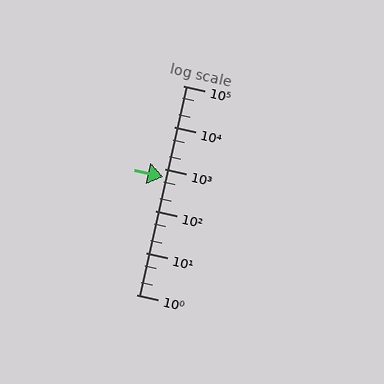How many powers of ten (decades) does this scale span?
The scale spans 5 decades, from 1 to 100000.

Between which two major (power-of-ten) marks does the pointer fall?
The pointer is between 100 and 1000.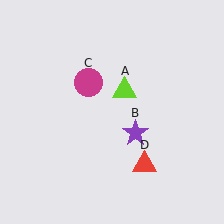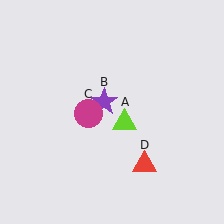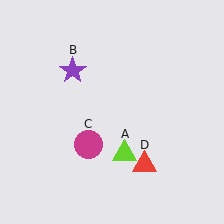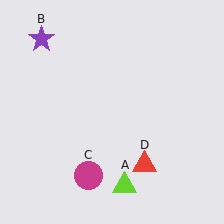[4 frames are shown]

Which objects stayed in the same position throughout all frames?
Red triangle (object D) remained stationary.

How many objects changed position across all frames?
3 objects changed position: lime triangle (object A), purple star (object B), magenta circle (object C).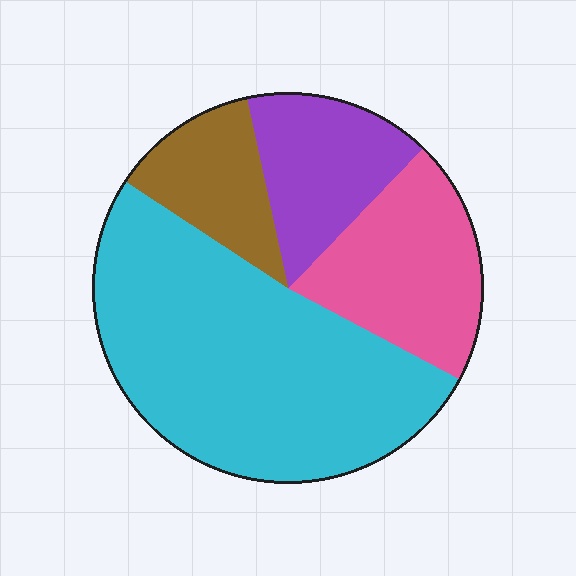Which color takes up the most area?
Cyan, at roughly 50%.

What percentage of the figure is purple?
Purple takes up about one sixth (1/6) of the figure.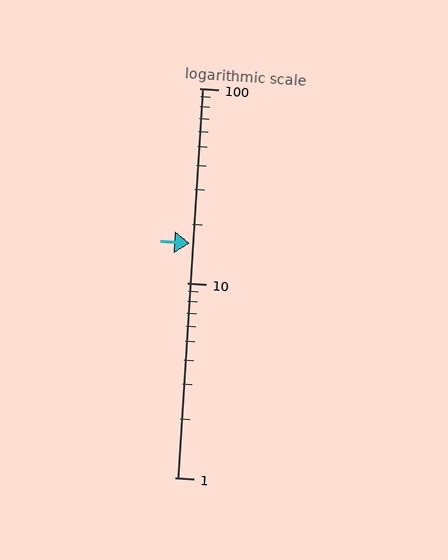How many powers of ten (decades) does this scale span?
The scale spans 2 decades, from 1 to 100.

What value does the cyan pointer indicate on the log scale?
The pointer indicates approximately 16.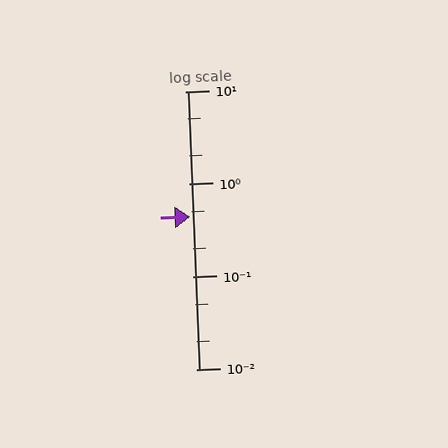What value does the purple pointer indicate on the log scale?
The pointer indicates approximately 0.44.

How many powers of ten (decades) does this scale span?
The scale spans 3 decades, from 0.01 to 10.